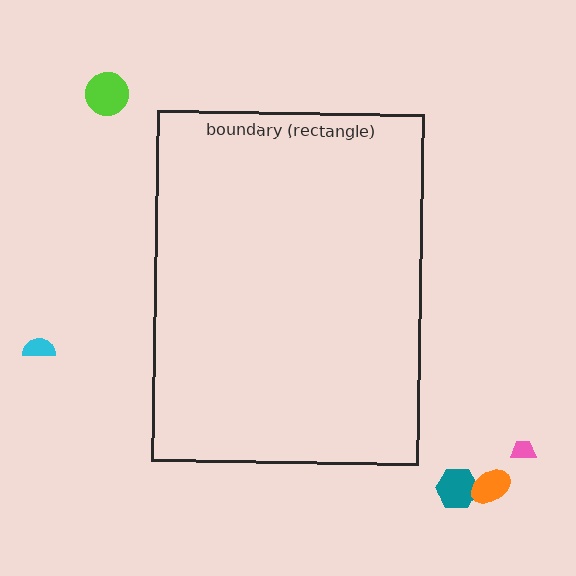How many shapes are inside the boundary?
0 inside, 5 outside.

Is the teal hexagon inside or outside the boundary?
Outside.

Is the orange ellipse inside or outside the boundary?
Outside.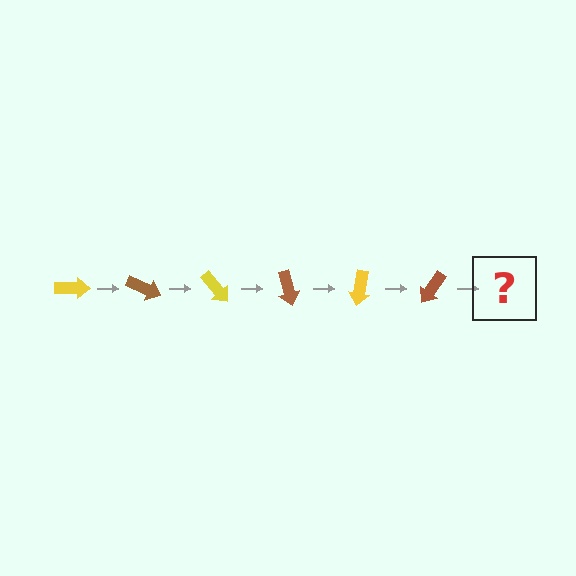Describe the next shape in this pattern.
It should be a yellow arrow, rotated 150 degrees from the start.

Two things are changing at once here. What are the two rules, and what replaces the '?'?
The two rules are that it rotates 25 degrees each step and the color cycles through yellow and brown. The '?' should be a yellow arrow, rotated 150 degrees from the start.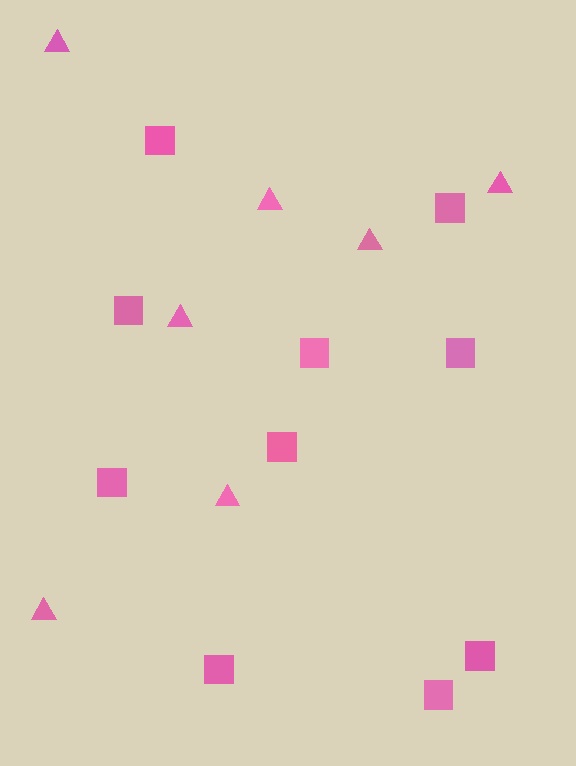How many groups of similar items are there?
There are 2 groups: one group of squares (10) and one group of triangles (7).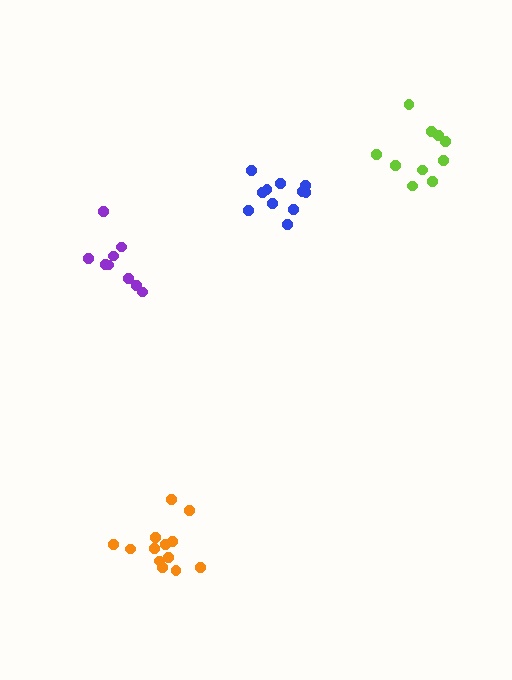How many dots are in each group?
Group 1: 10 dots, Group 2: 13 dots, Group 3: 9 dots, Group 4: 11 dots (43 total).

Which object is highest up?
The lime cluster is topmost.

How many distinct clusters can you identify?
There are 4 distinct clusters.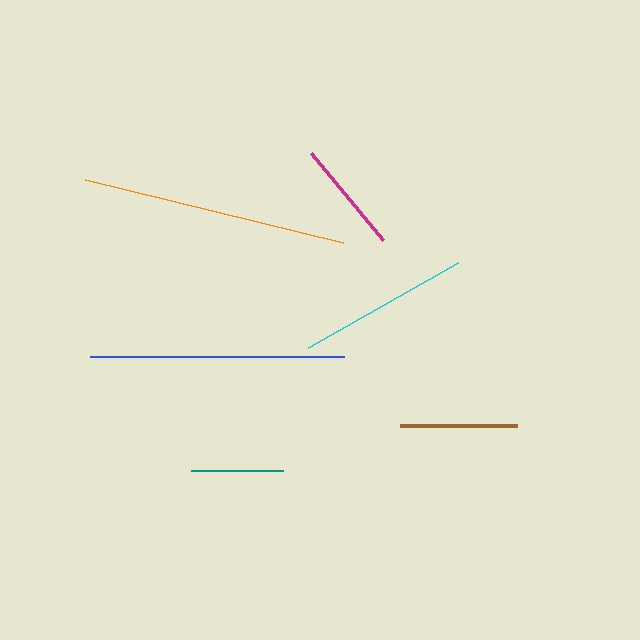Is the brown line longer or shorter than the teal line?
The brown line is longer than the teal line.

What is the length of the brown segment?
The brown segment is approximately 117 pixels long.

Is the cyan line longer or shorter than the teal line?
The cyan line is longer than the teal line.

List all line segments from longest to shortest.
From longest to shortest: orange, blue, cyan, brown, magenta, teal.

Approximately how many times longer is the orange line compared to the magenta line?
The orange line is approximately 2.3 times the length of the magenta line.